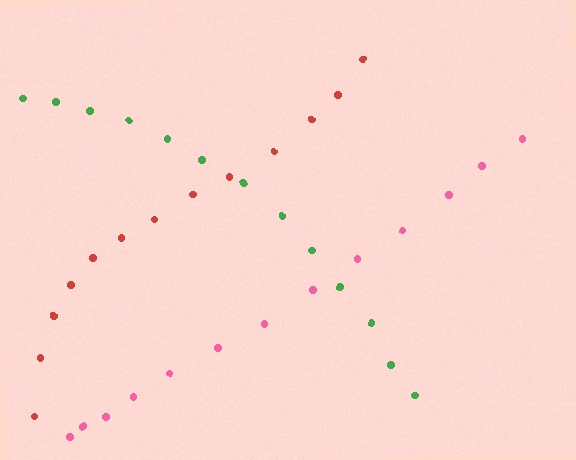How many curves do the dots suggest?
There are 3 distinct paths.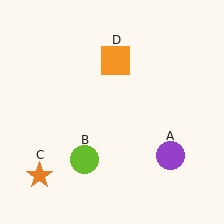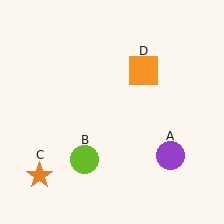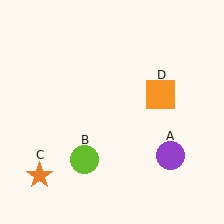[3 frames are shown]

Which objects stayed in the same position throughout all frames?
Purple circle (object A) and lime circle (object B) and orange star (object C) remained stationary.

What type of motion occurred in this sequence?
The orange square (object D) rotated clockwise around the center of the scene.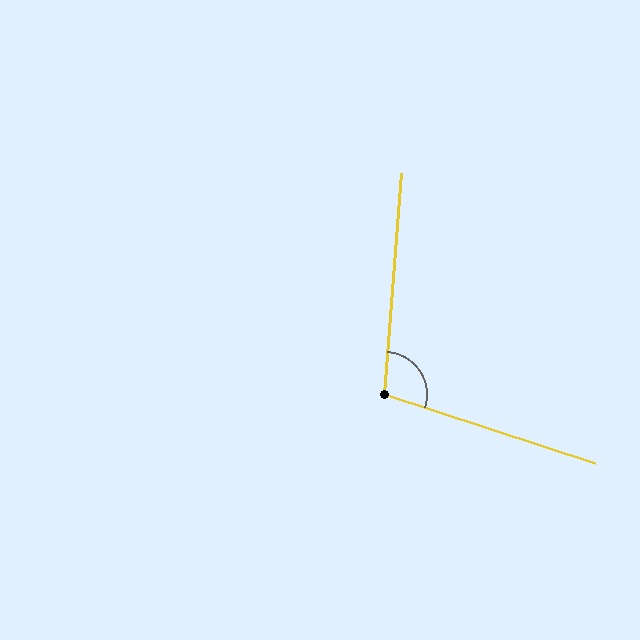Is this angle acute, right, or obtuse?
It is obtuse.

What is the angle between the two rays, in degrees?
Approximately 104 degrees.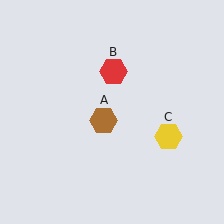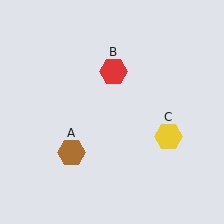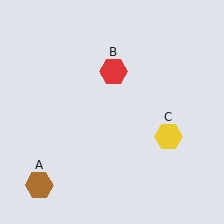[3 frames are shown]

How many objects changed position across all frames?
1 object changed position: brown hexagon (object A).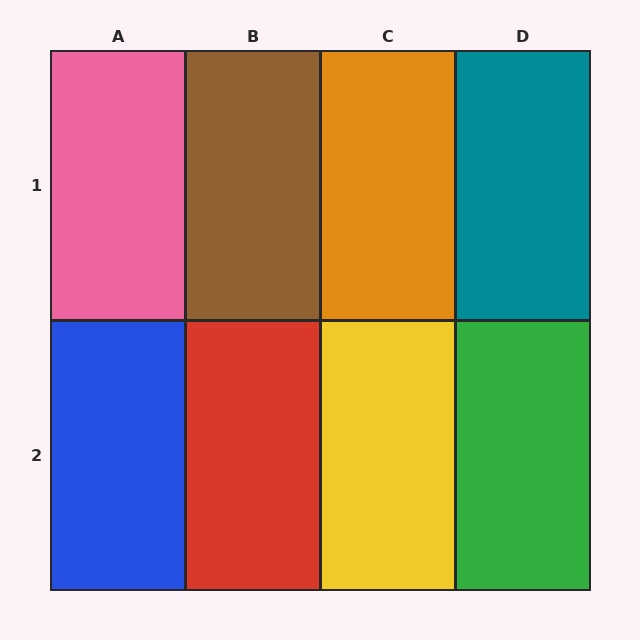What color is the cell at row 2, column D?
Green.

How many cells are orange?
1 cell is orange.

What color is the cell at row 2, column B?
Red.